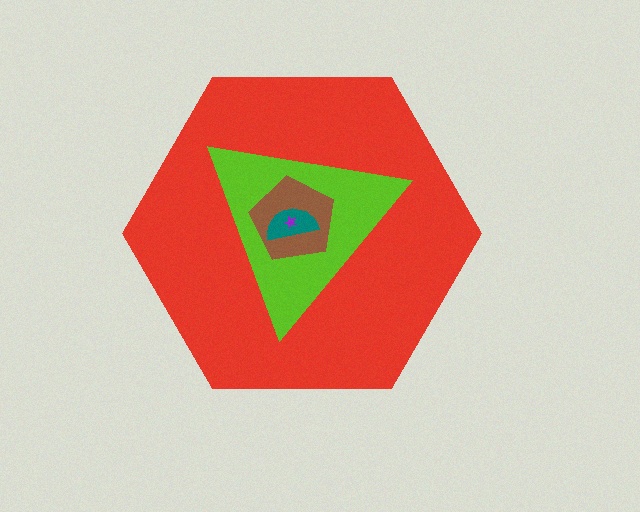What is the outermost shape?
The red hexagon.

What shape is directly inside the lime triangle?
The brown pentagon.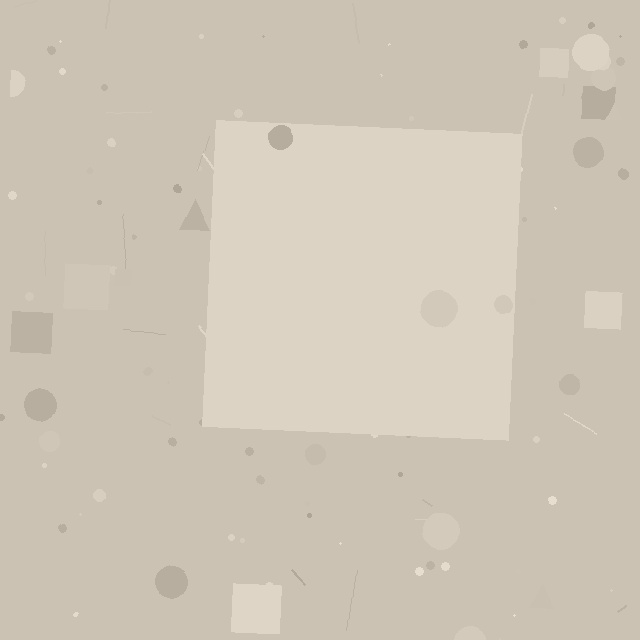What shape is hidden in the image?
A square is hidden in the image.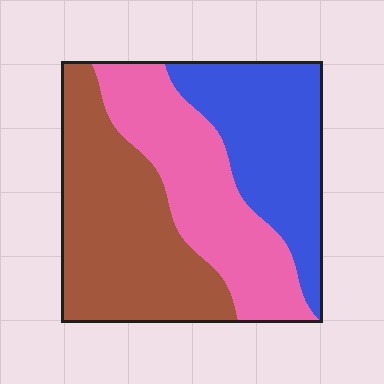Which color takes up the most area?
Brown, at roughly 40%.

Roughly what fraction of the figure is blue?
Blue covers 30% of the figure.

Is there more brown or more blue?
Brown.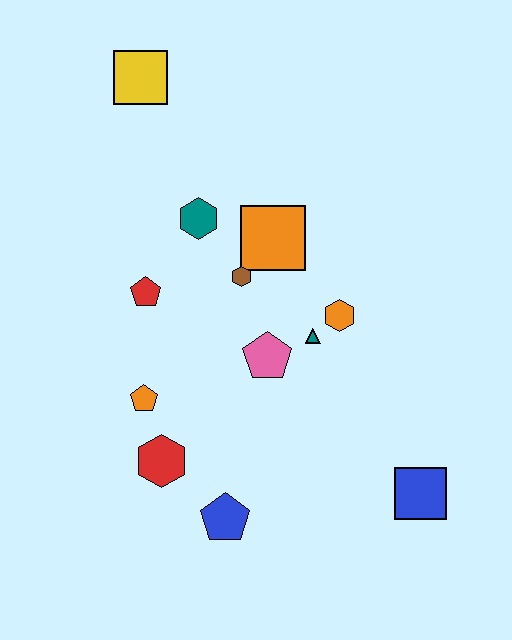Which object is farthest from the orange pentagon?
The yellow square is farthest from the orange pentagon.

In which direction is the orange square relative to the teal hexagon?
The orange square is to the right of the teal hexagon.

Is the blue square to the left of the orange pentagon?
No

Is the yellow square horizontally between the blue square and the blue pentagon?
No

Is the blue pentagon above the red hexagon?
No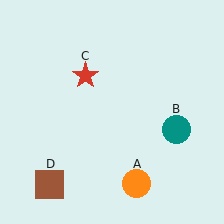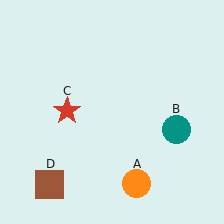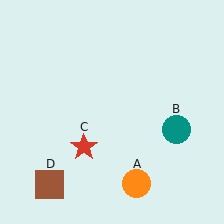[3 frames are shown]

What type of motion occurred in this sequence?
The red star (object C) rotated counterclockwise around the center of the scene.